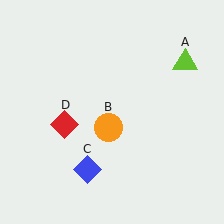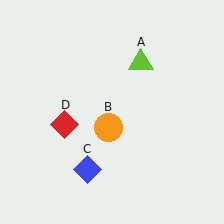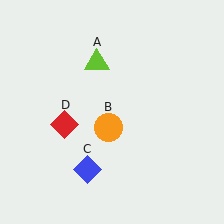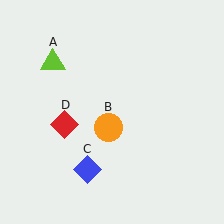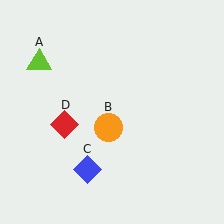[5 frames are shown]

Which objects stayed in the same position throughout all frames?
Orange circle (object B) and blue diamond (object C) and red diamond (object D) remained stationary.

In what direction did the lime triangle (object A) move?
The lime triangle (object A) moved left.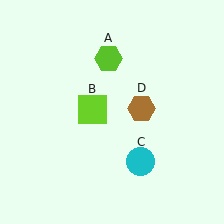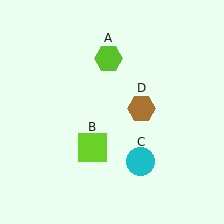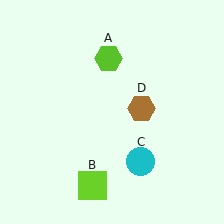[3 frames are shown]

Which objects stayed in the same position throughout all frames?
Lime hexagon (object A) and cyan circle (object C) and brown hexagon (object D) remained stationary.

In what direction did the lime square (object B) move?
The lime square (object B) moved down.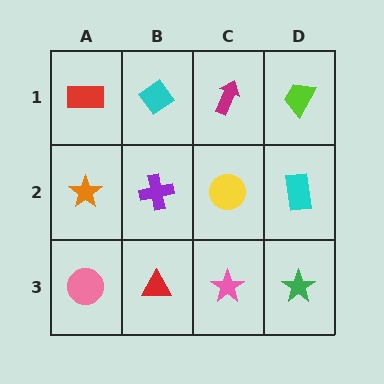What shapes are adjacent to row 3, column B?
A purple cross (row 2, column B), a pink circle (row 3, column A), a pink star (row 3, column C).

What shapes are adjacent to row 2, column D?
A lime trapezoid (row 1, column D), a green star (row 3, column D), a yellow circle (row 2, column C).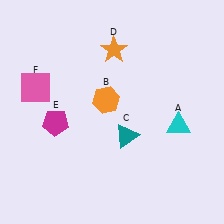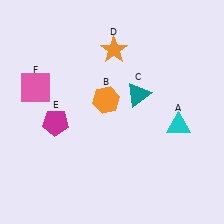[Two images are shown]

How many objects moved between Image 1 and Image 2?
1 object moved between the two images.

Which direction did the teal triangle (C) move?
The teal triangle (C) moved up.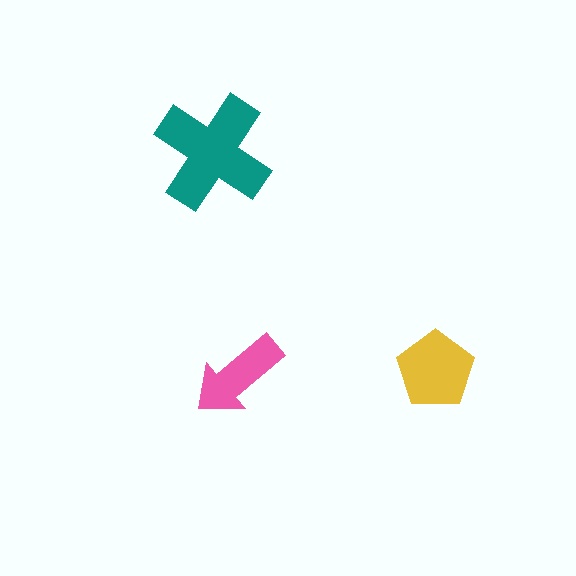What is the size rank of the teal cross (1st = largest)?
1st.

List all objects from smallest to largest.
The pink arrow, the yellow pentagon, the teal cross.